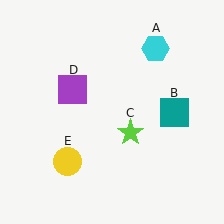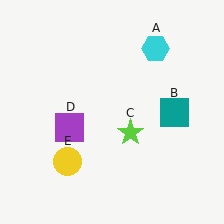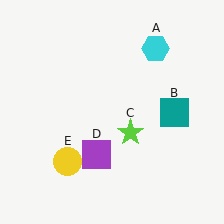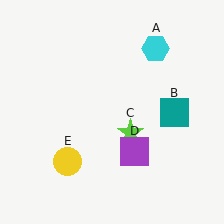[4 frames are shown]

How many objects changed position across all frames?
1 object changed position: purple square (object D).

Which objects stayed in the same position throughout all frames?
Cyan hexagon (object A) and teal square (object B) and lime star (object C) and yellow circle (object E) remained stationary.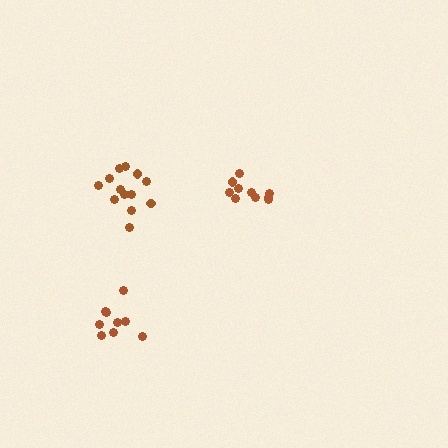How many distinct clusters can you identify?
There are 3 distinct clusters.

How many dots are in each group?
Group 1: 9 dots, Group 2: 13 dots, Group 3: 10 dots (32 total).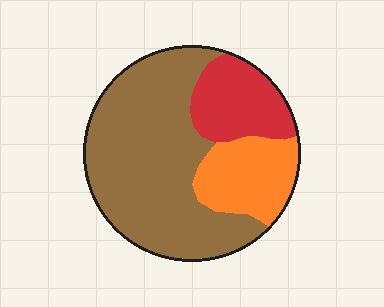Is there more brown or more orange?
Brown.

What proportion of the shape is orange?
Orange covers roughly 20% of the shape.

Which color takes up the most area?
Brown, at roughly 60%.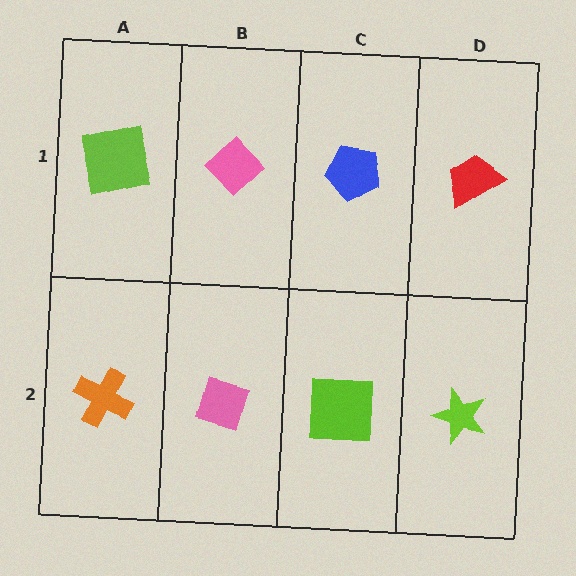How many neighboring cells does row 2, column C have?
3.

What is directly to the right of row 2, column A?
A pink diamond.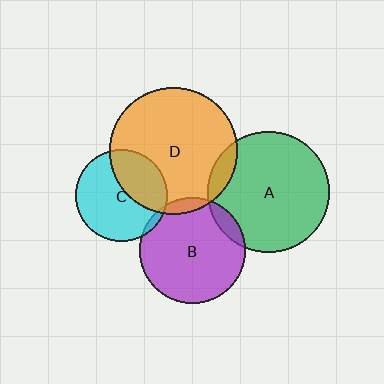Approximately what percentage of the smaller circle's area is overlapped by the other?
Approximately 5%.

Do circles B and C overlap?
Yes.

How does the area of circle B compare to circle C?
Approximately 1.3 times.